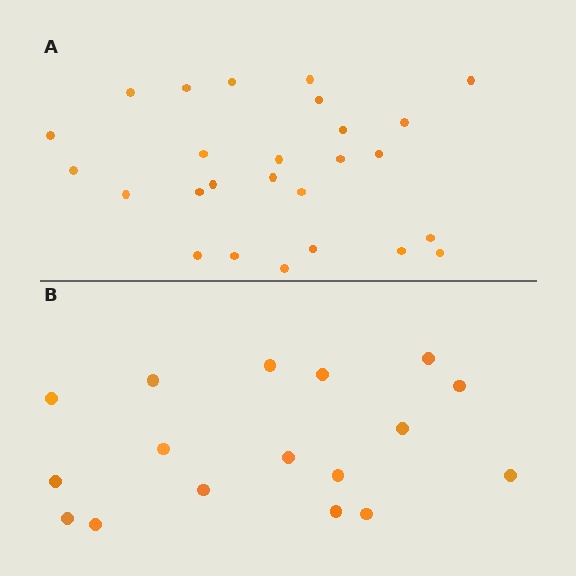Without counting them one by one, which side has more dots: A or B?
Region A (the top region) has more dots.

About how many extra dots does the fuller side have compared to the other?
Region A has roughly 8 or so more dots than region B.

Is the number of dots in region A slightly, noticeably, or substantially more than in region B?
Region A has substantially more. The ratio is roughly 1.5 to 1.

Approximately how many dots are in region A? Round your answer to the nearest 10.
About 30 dots. (The exact count is 26, which rounds to 30.)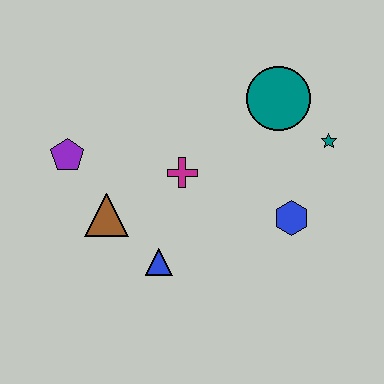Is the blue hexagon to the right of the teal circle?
Yes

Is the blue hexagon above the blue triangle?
Yes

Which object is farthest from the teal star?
The purple pentagon is farthest from the teal star.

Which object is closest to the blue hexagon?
The teal star is closest to the blue hexagon.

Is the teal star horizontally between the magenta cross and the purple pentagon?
No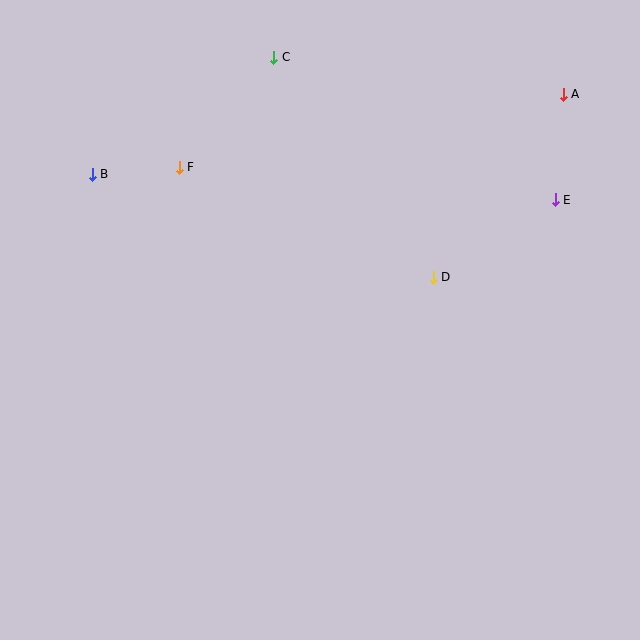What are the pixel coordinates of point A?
Point A is at (563, 94).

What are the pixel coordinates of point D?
Point D is at (433, 277).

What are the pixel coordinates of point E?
Point E is at (555, 200).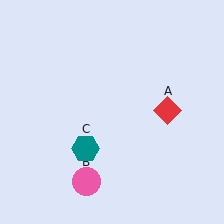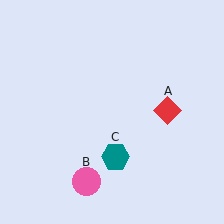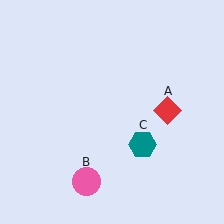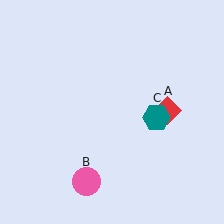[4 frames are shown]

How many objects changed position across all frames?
1 object changed position: teal hexagon (object C).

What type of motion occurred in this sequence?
The teal hexagon (object C) rotated counterclockwise around the center of the scene.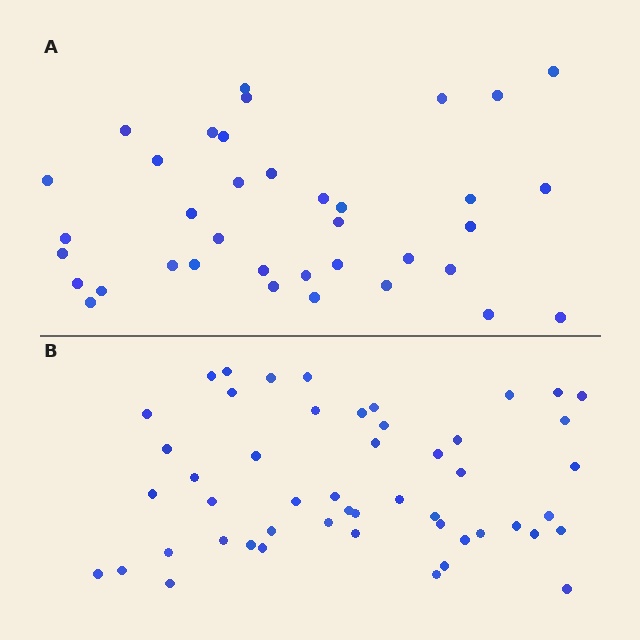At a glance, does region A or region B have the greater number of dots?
Region B (the bottom region) has more dots.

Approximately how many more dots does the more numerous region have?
Region B has approximately 15 more dots than region A.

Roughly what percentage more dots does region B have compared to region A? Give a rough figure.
About 35% more.